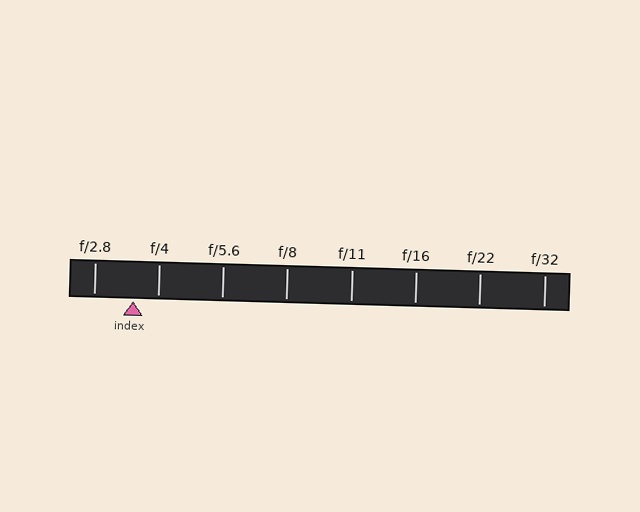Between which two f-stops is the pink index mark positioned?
The index mark is between f/2.8 and f/4.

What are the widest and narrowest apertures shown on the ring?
The widest aperture shown is f/2.8 and the narrowest is f/32.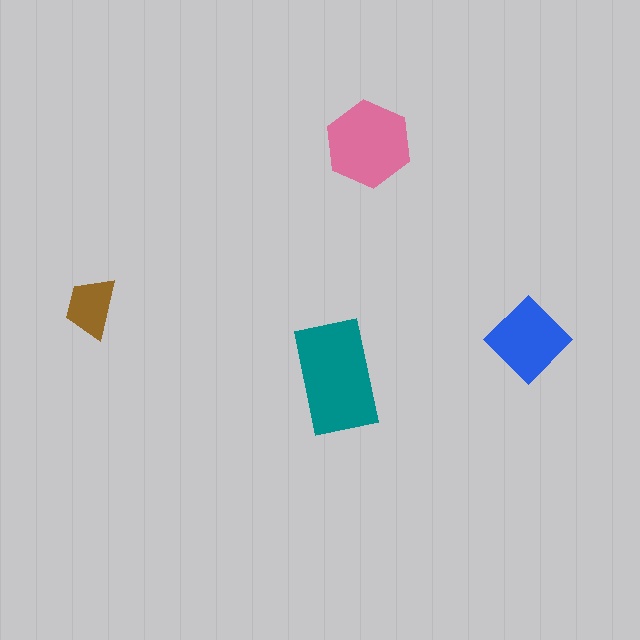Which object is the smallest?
The brown trapezoid.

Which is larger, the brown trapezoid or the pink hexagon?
The pink hexagon.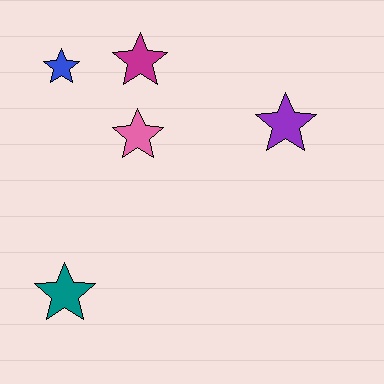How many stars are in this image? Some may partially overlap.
There are 5 stars.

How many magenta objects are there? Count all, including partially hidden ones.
There is 1 magenta object.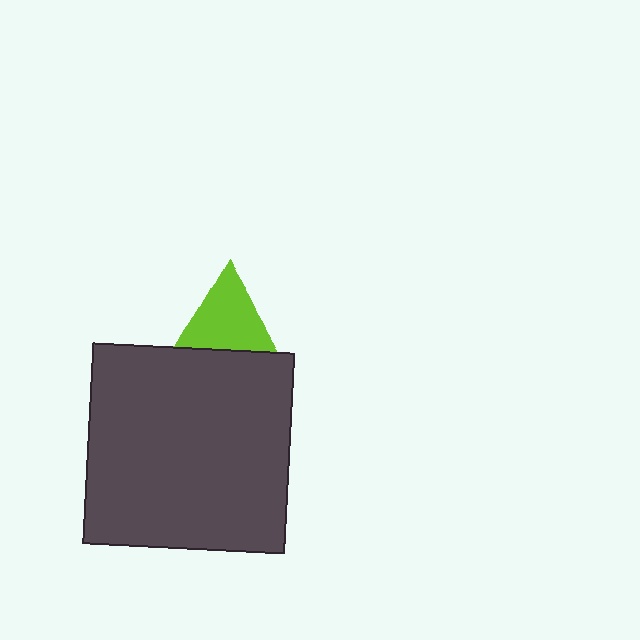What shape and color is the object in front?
The object in front is a dark gray square.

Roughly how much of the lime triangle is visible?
About half of it is visible (roughly 62%).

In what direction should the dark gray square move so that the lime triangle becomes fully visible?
The dark gray square should move down. That is the shortest direction to clear the overlap and leave the lime triangle fully visible.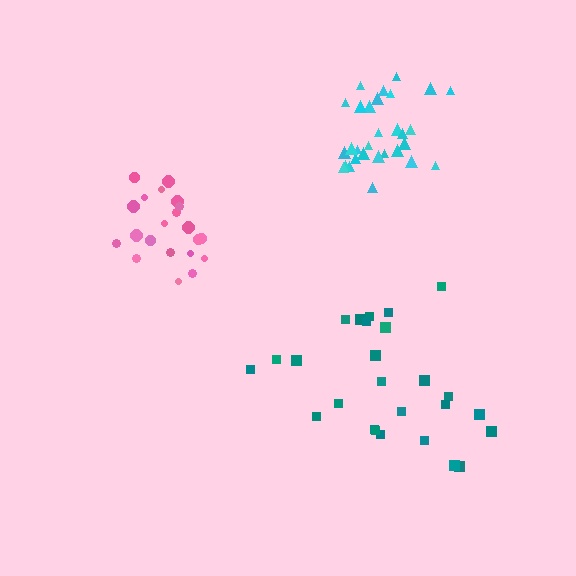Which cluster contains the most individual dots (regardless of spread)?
Cyan (30).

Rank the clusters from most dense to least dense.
cyan, pink, teal.